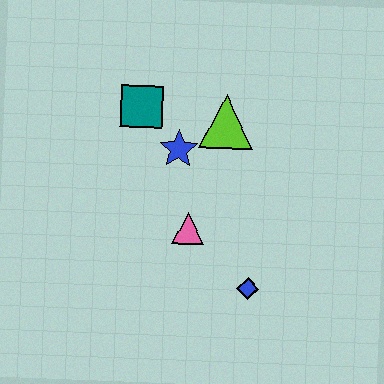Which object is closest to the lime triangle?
The blue star is closest to the lime triangle.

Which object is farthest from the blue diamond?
The teal square is farthest from the blue diamond.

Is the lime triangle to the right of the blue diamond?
No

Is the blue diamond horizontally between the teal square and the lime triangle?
No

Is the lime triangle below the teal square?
Yes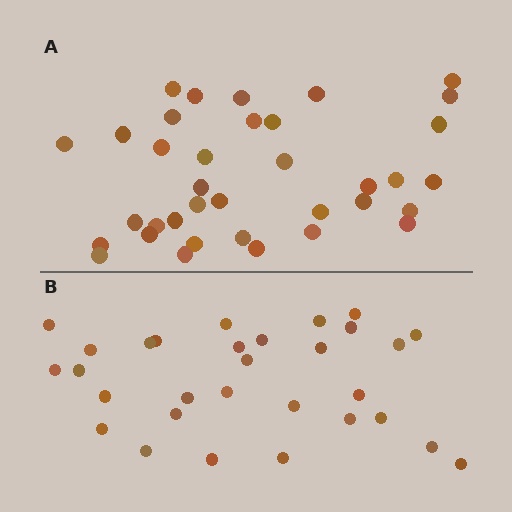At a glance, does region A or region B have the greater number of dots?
Region A (the top region) has more dots.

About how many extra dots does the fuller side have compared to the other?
Region A has about 6 more dots than region B.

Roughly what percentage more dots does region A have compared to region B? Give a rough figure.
About 20% more.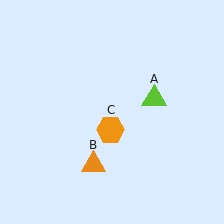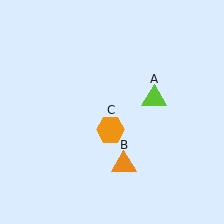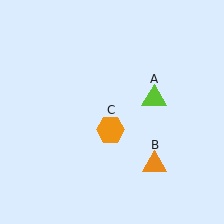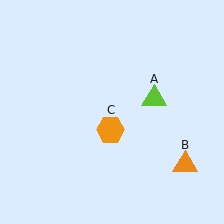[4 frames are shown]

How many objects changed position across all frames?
1 object changed position: orange triangle (object B).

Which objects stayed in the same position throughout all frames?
Lime triangle (object A) and orange hexagon (object C) remained stationary.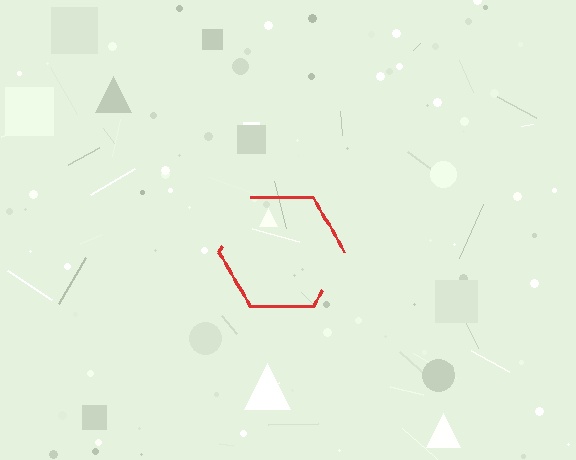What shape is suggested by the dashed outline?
The dashed outline suggests a hexagon.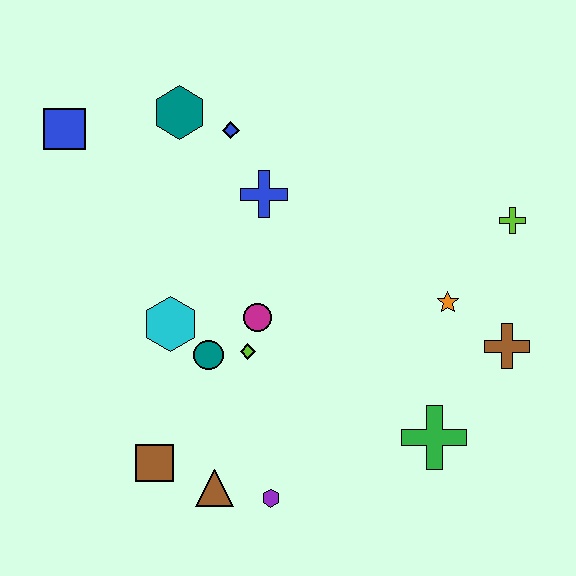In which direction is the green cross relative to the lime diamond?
The green cross is to the right of the lime diamond.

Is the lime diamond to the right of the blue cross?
No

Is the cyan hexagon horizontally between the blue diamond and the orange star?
No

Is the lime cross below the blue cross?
Yes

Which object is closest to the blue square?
The teal hexagon is closest to the blue square.